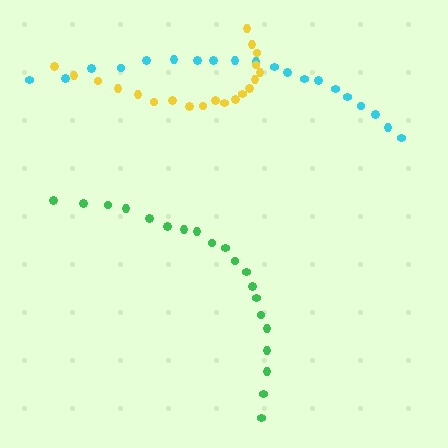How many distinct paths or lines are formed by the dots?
There are 3 distinct paths.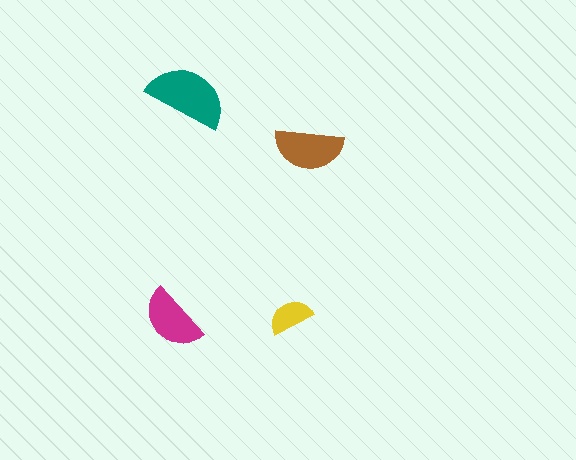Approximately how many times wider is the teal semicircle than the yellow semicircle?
About 2 times wider.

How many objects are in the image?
There are 4 objects in the image.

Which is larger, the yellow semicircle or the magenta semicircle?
The magenta one.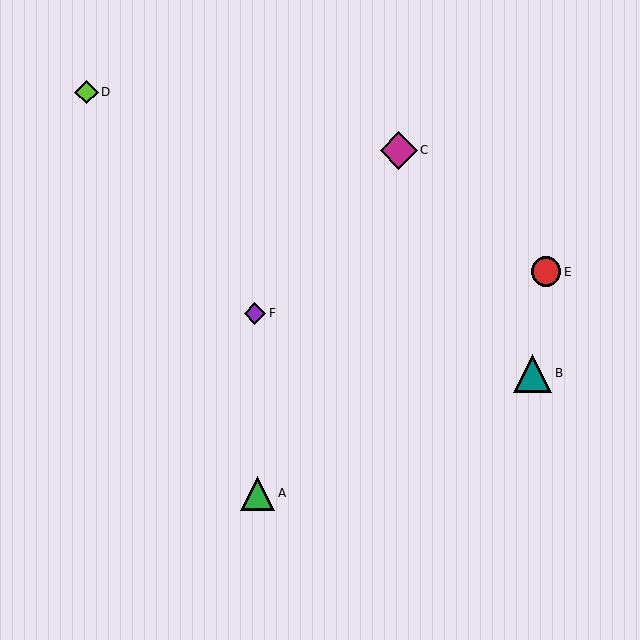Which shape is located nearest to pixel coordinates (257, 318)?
The purple diamond (labeled F) at (255, 313) is nearest to that location.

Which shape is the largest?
The teal triangle (labeled B) is the largest.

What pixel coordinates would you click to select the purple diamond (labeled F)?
Click at (255, 313) to select the purple diamond F.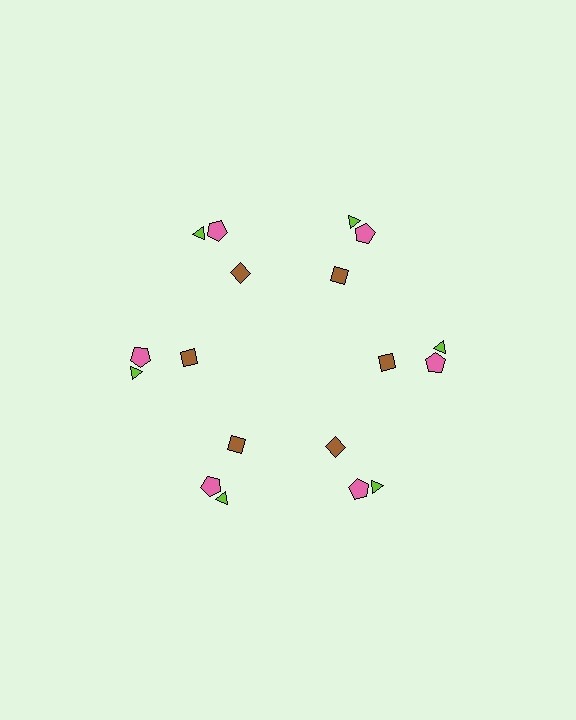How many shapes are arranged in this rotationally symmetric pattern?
There are 18 shapes, arranged in 6 groups of 3.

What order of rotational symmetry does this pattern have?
This pattern has 6-fold rotational symmetry.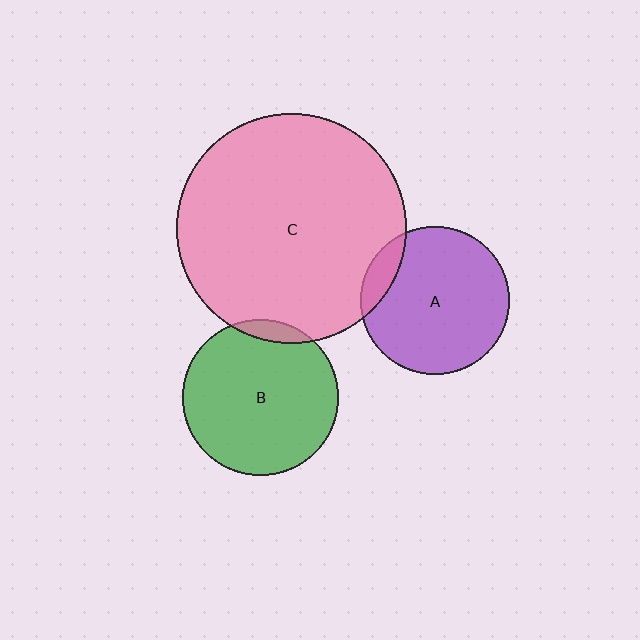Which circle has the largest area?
Circle C (pink).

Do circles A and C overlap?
Yes.